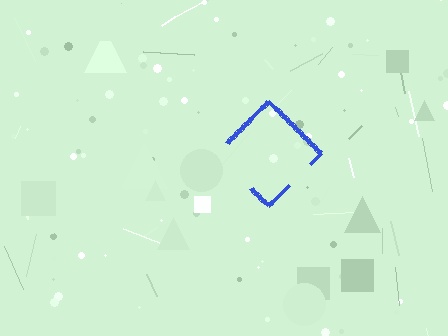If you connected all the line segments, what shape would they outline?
They would outline a diamond.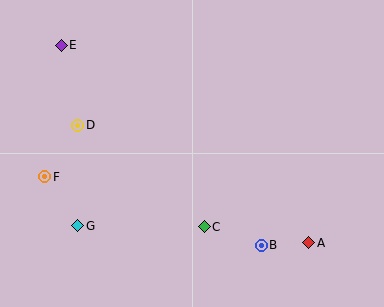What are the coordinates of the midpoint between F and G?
The midpoint between F and G is at (61, 201).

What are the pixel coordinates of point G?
Point G is at (78, 226).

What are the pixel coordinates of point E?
Point E is at (61, 45).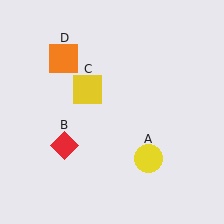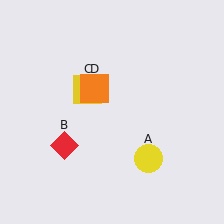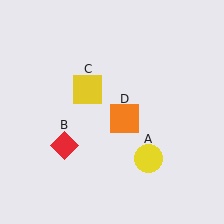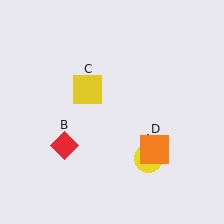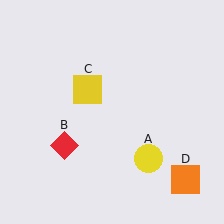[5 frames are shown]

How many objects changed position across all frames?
1 object changed position: orange square (object D).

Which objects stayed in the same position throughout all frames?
Yellow circle (object A) and red diamond (object B) and yellow square (object C) remained stationary.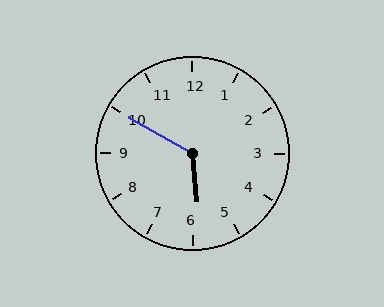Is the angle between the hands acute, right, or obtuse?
It is obtuse.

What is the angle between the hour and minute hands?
Approximately 125 degrees.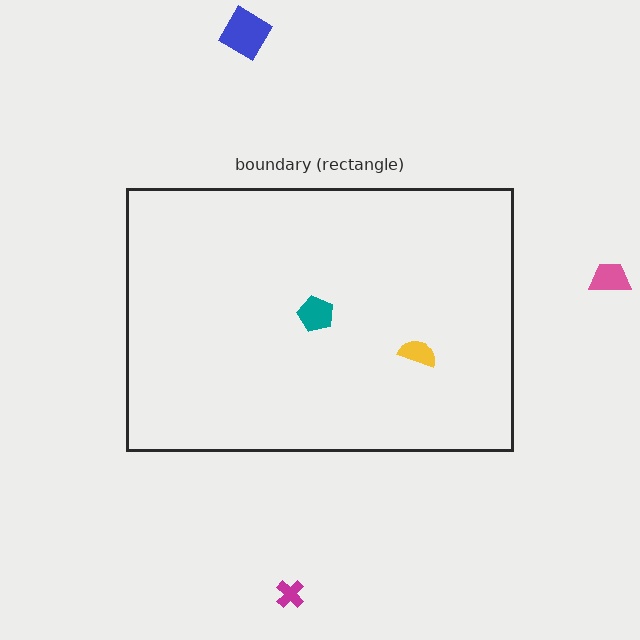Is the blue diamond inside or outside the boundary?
Outside.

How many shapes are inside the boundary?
2 inside, 3 outside.